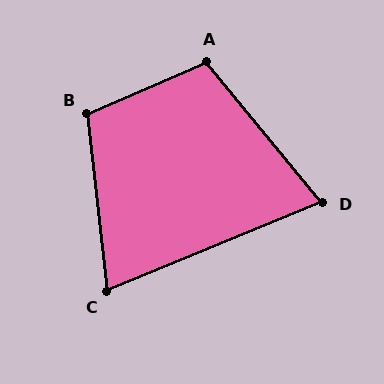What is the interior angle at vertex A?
Approximately 106 degrees (obtuse).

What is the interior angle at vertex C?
Approximately 74 degrees (acute).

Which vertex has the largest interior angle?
B, at approximately 107 degrees.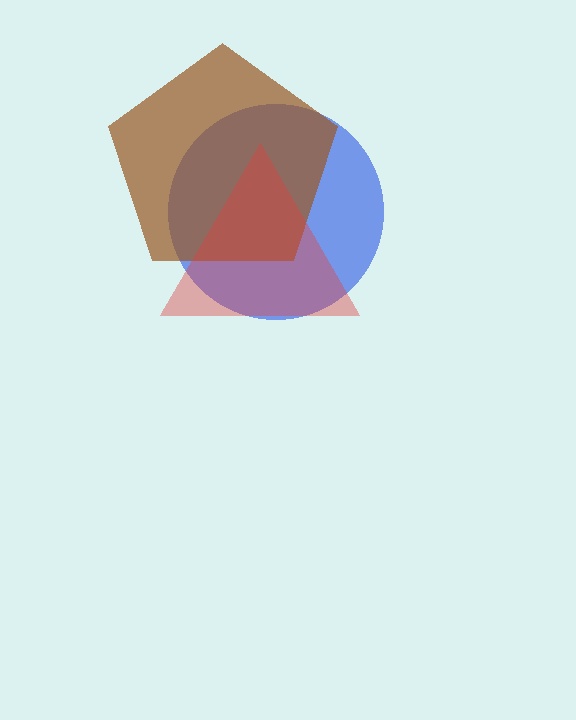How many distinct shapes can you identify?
There are 3 distinct shapes: a blue circle, a brown pentagon, a red triangle.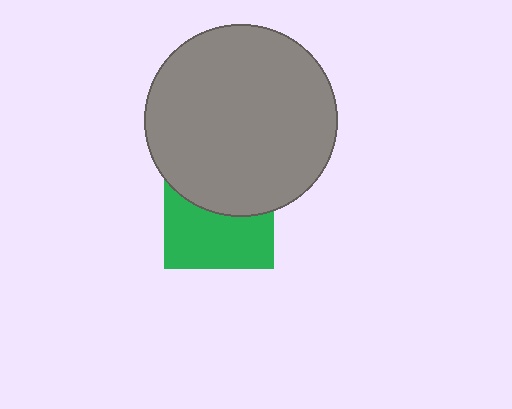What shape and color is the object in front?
The object in front is a gray circle.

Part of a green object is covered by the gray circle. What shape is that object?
It is a square.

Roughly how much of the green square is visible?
About half of it is visible (roughly 56%).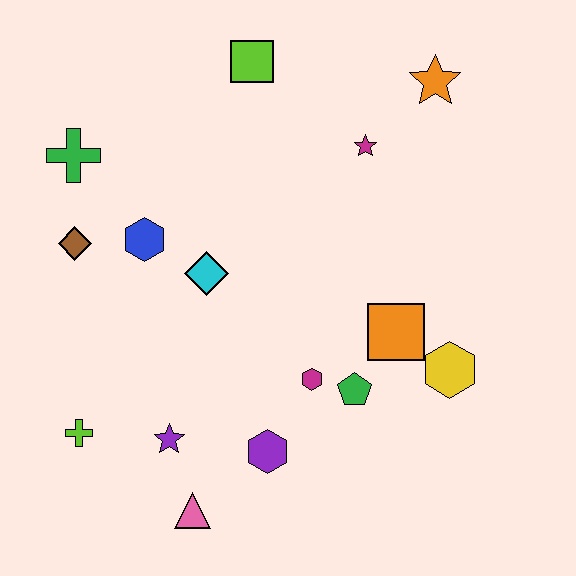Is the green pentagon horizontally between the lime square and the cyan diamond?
No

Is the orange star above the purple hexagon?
Yes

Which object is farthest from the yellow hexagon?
The green cross is farthest from the yellow hexagon.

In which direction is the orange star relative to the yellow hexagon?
The orange star is above the yellow hexagon.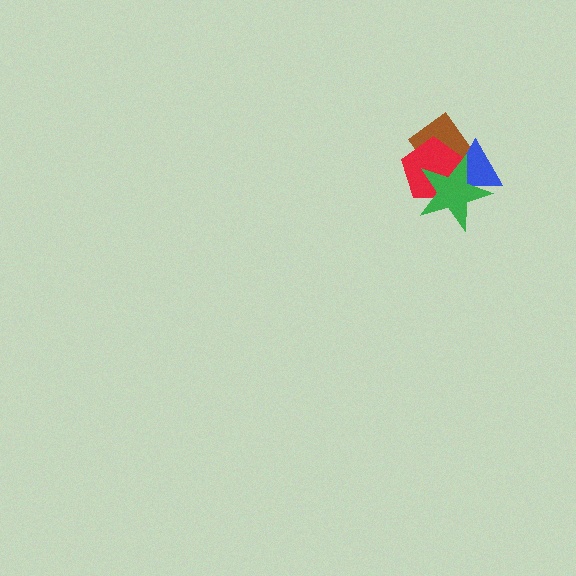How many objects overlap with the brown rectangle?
3 objects overlap with the brown rectangle.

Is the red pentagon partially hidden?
Yes, it is partially covered by another shape.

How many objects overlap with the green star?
3 objects overlap with the green star.